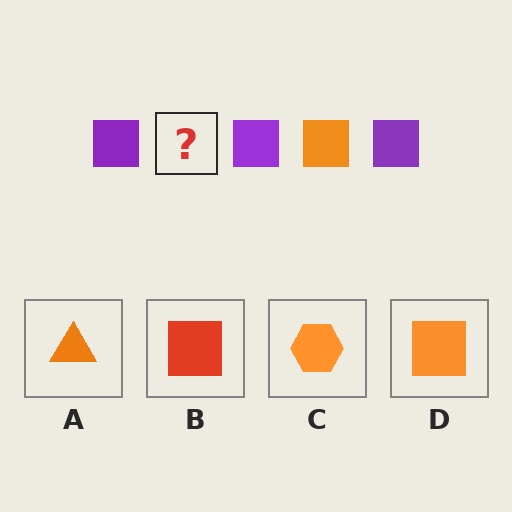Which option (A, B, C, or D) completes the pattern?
D.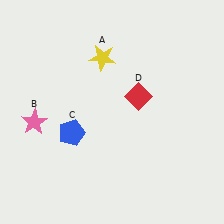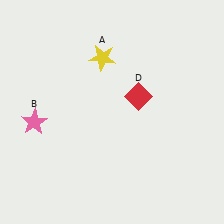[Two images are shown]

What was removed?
The blue pentagon (C) was removed in Image 2.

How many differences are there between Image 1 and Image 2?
There is 1 difference between the two images.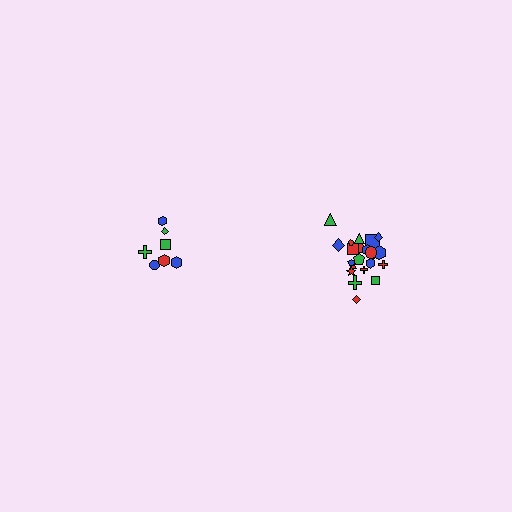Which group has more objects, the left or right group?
The right group.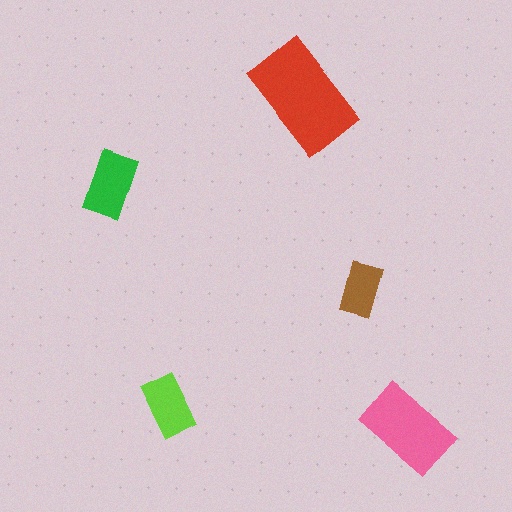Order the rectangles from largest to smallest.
the red one, the pink one, the green one, the lime one, the brown one.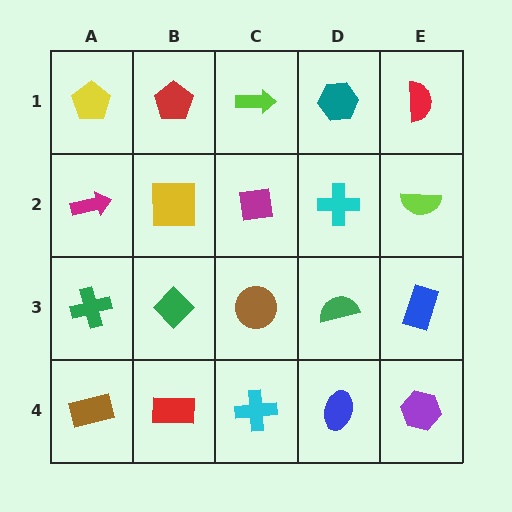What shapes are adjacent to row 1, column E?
A lime semicircle (row 2, column E), a teal hexagon (row 1, column D).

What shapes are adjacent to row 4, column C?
A brown circle (row 3, column C), a red rectangle (row 4, column B), a blue ellipse (row 4, column D).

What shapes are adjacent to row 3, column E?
A lime semicircle (row 2, column E), a purple hexagon (row 4, column E), a green semicircle (row 3, column D).